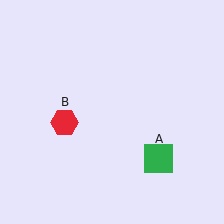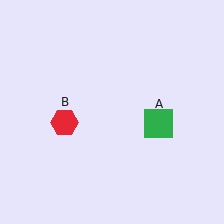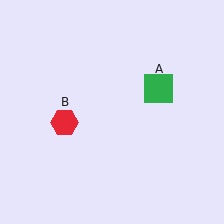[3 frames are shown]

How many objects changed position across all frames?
1 object changed position: green square (object A).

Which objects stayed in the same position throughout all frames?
Red hexagon (object B) remained stationary.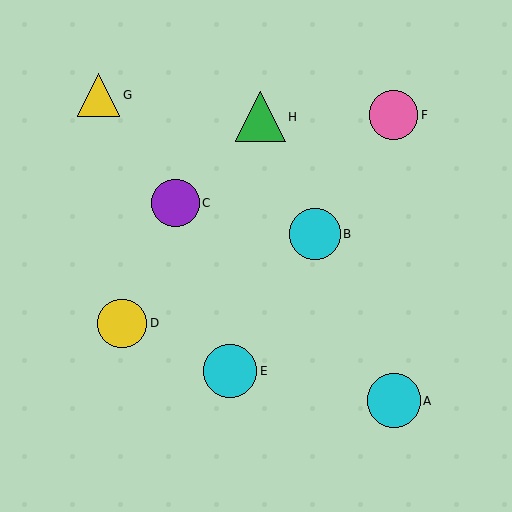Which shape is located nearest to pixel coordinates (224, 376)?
The cyan circle (labeled E) at (230, 371) is nearest to that location.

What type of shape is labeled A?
Shape A is a cyan circle.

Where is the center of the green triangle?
The center of the green triangle is at (260, 117).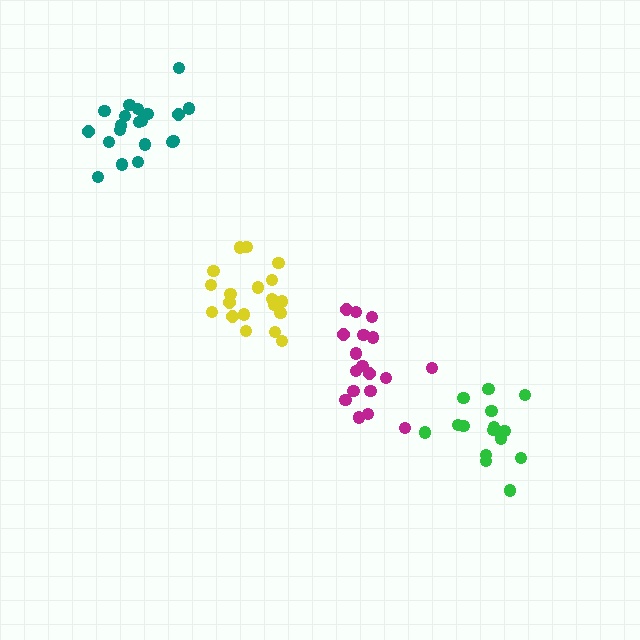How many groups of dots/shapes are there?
There are 4 groups.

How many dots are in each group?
Group 1: 18 dots, Group 2: 20 dots, Group 3: 20 dots, Group 4: 15 dots (73 total).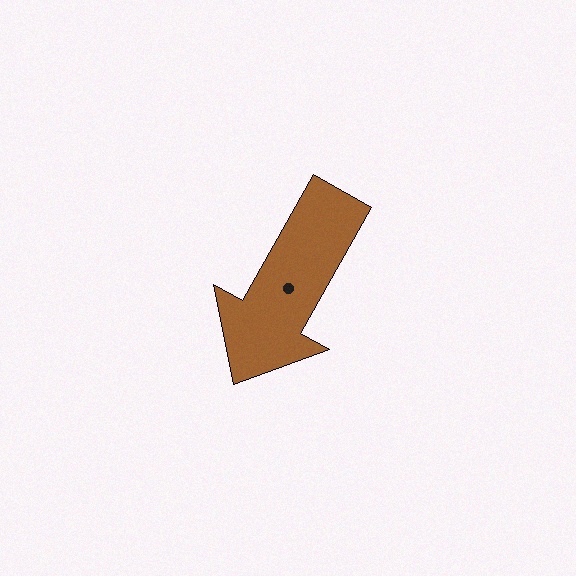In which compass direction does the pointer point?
Southwest.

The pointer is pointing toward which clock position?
Roughly 7 o'clock.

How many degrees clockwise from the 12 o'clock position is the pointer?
Approximately 209 degrees.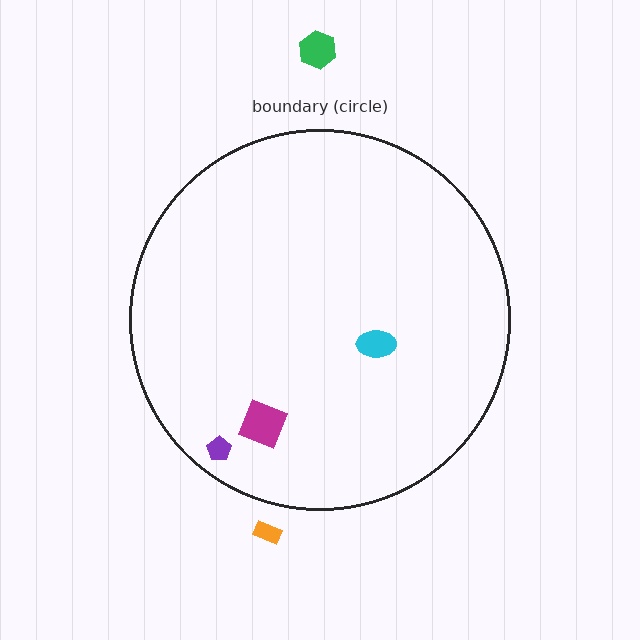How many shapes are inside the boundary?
3 inside, 2 outside.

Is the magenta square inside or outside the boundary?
Inside.